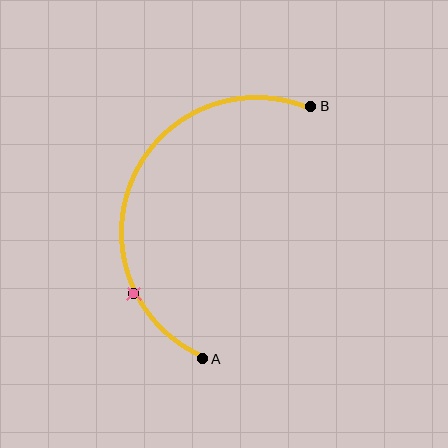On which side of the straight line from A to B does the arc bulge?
The arc bulges to the left of the straight line connecting A and B.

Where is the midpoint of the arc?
The arc midpoint is the point on the curve farthest from the straight line joining A and B. It sits to the left of that line.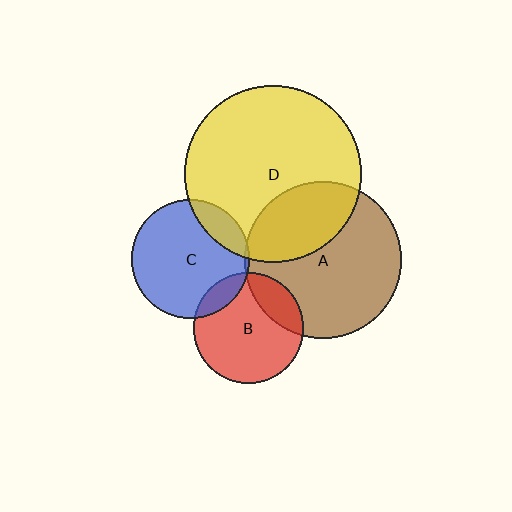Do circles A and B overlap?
Yes.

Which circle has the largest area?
Circle D (yellow).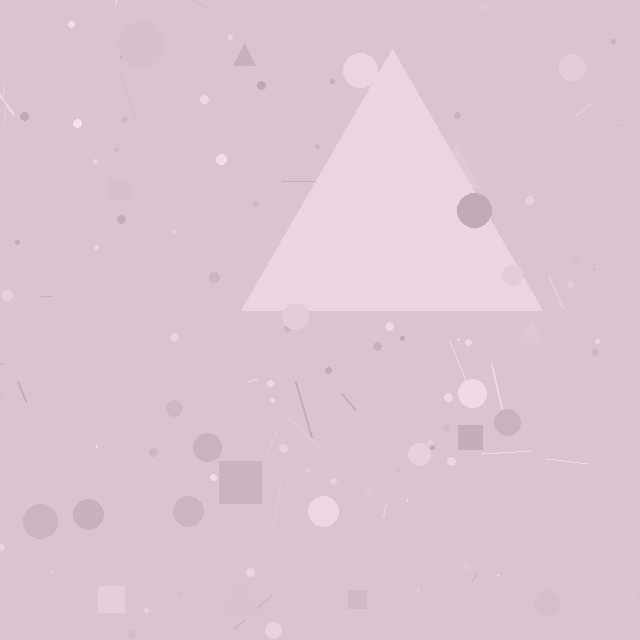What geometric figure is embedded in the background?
A triangle is embedded in the background.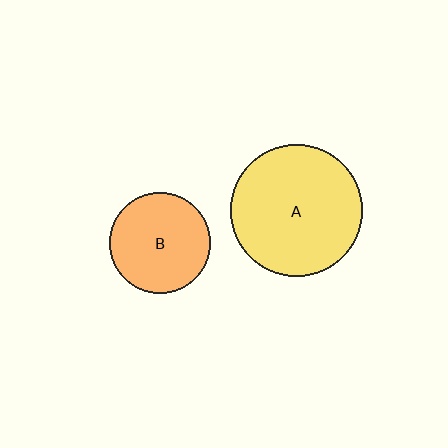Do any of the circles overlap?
No, none of the circles overlap.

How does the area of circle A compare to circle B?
Approximately 1.7 times.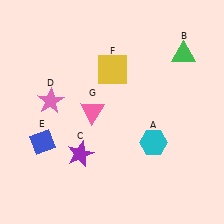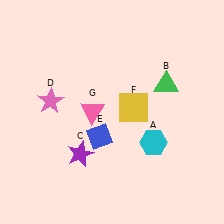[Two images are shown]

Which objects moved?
The objects that moved are: the green triangle (B), the blue diamond (E), the yellow square (F).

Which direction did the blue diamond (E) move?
The blue diamond (E) moved right.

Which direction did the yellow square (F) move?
The yellow square (F) moved down.